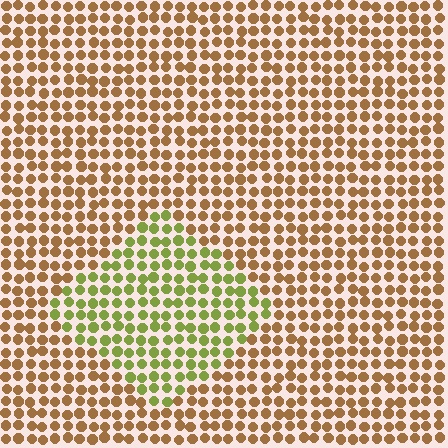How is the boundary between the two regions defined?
The boundary is defined purely by a slight shift in hue (about 50 degrees). Spacing, size, and orientation are identical on both sides.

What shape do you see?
I see a diamond.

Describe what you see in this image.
The image is filled with small brown elements in a uniform arrangement. A diamond-shaped region is visible where the elements are tinted to a slightly different hue, forming a subtle color boundary.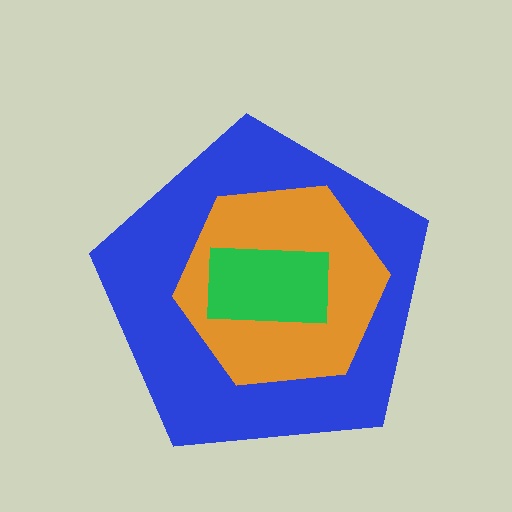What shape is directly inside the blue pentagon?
The orange hexagon.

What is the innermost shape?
The green rectangle.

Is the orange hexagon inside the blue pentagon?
Yes.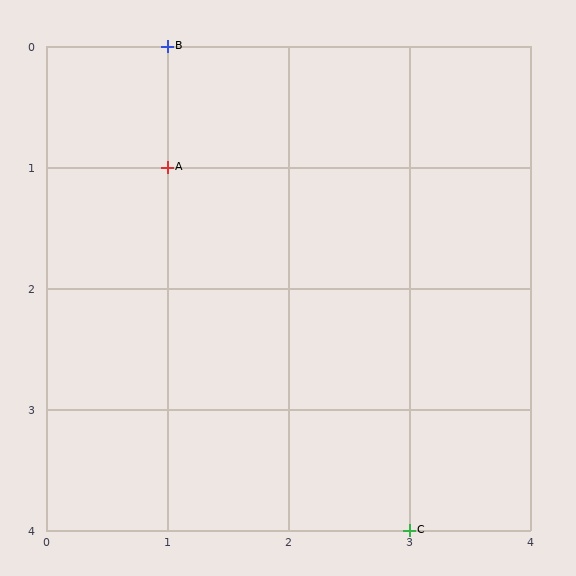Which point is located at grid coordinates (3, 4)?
Point C is at (3, 4).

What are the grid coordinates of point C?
Point C is at grid coordinates (3, 4).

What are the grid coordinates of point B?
Point B is at grid coordinates (1, 0).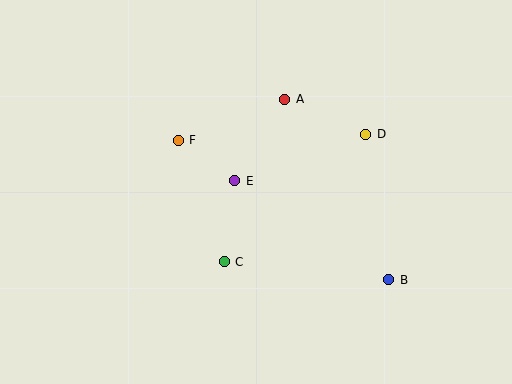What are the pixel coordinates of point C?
Point C is at (224, 262).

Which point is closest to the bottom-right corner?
Point B is closest to the bottom-right corner.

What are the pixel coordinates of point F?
Point F is at (178, 140).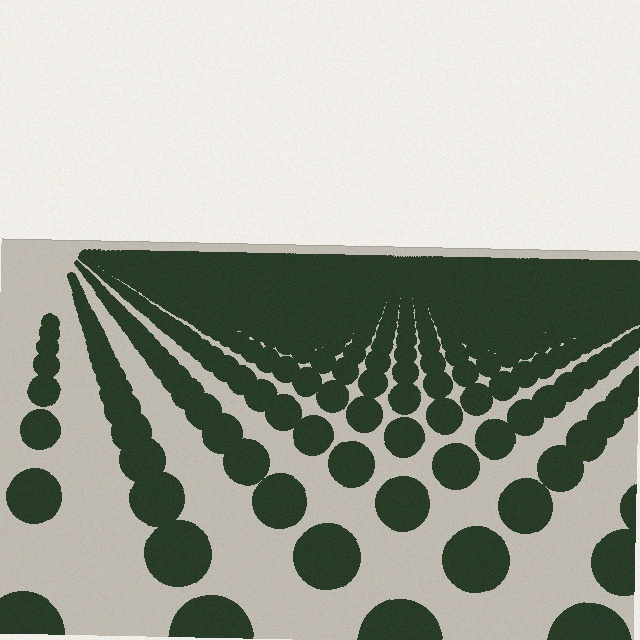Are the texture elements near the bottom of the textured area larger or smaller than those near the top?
Larger. Near the bottom, elements are closer to the viewer and appear at a bigger on-screen size.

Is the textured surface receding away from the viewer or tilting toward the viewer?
The surface is receding away from the viewer. Texture elements get smaller and denser toward the top.